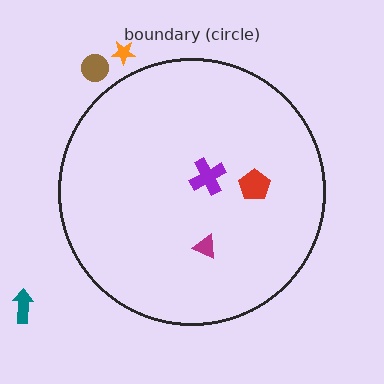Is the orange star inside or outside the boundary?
Outside.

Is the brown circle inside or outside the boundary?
Outside.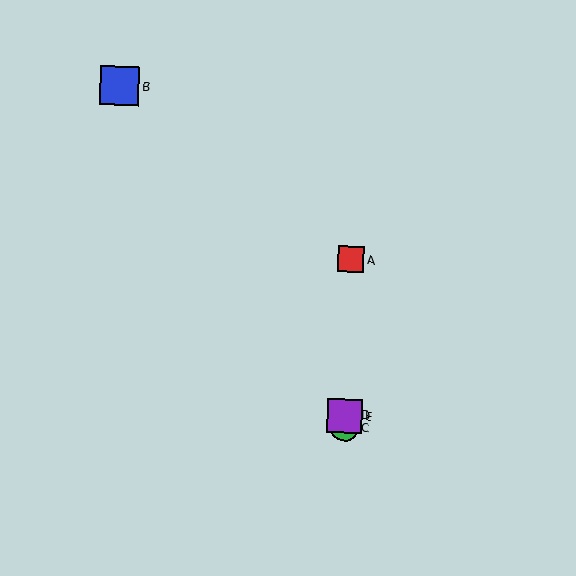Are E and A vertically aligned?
Yes, both are at x≈345.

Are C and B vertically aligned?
No, C is at x≈344 and B is at x≈120.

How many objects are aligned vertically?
4 objects (A, C, D, E) are aligned vertically.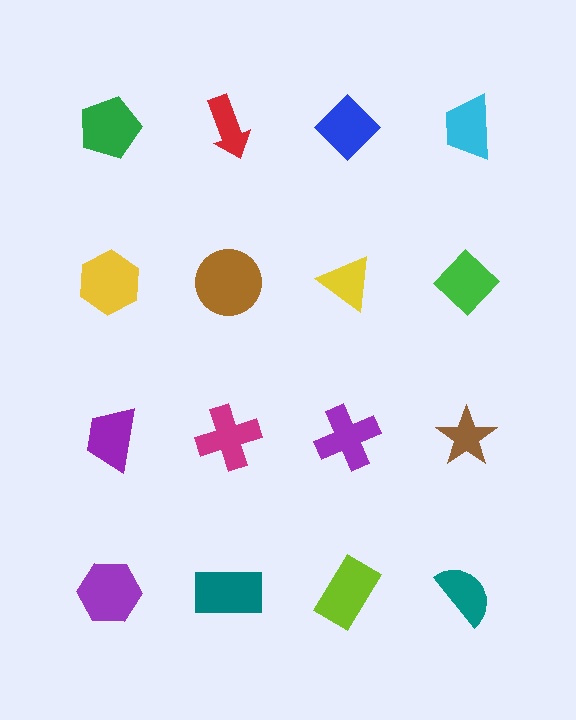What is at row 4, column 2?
A teal rectangle.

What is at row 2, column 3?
A yellow triangle.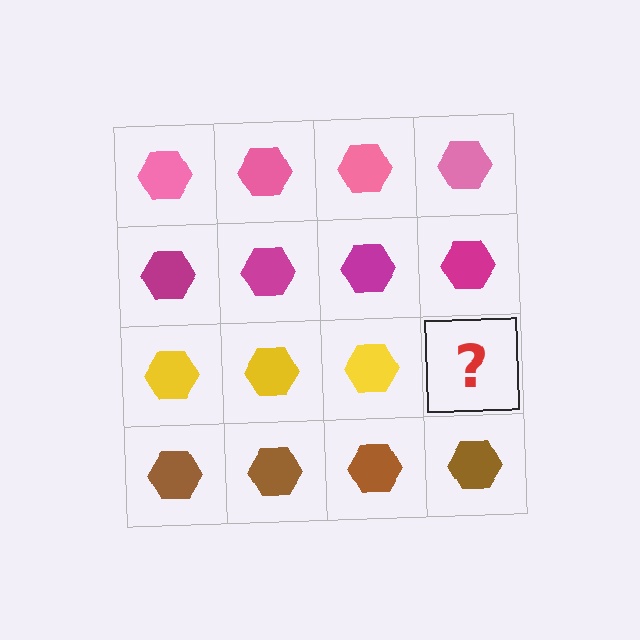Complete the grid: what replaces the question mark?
The question mark should be replaced with a yellow hexagon.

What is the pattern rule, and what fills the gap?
The rule is that each row has a consistent color. The gap should be filled with a yellow hexagon.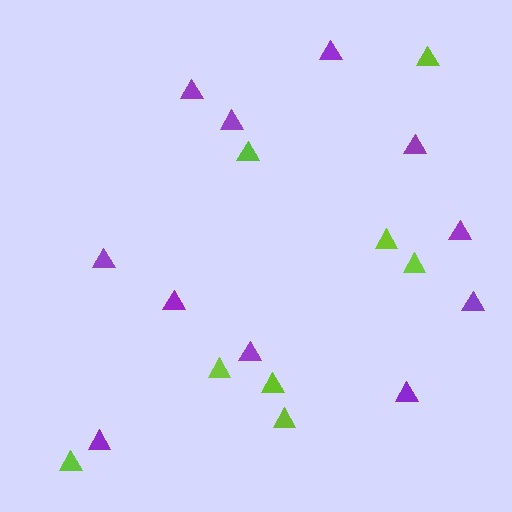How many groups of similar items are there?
There are 2 groups: one group of lime triangles (8) and one group of purple triangles (11).